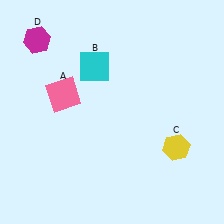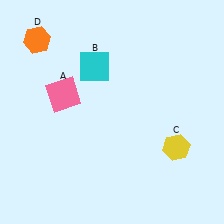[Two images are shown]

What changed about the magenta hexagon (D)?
In Image 1, D is magenta. In Image 2, it changed to orange.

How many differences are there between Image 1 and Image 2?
There is 1 difference between the two images.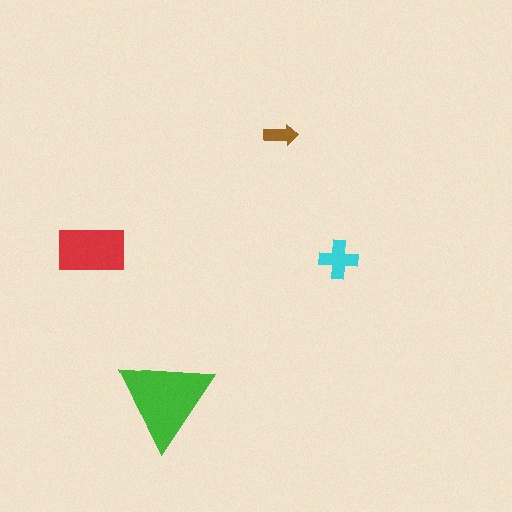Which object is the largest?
The green triangle.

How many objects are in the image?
There are 4 objects in the image.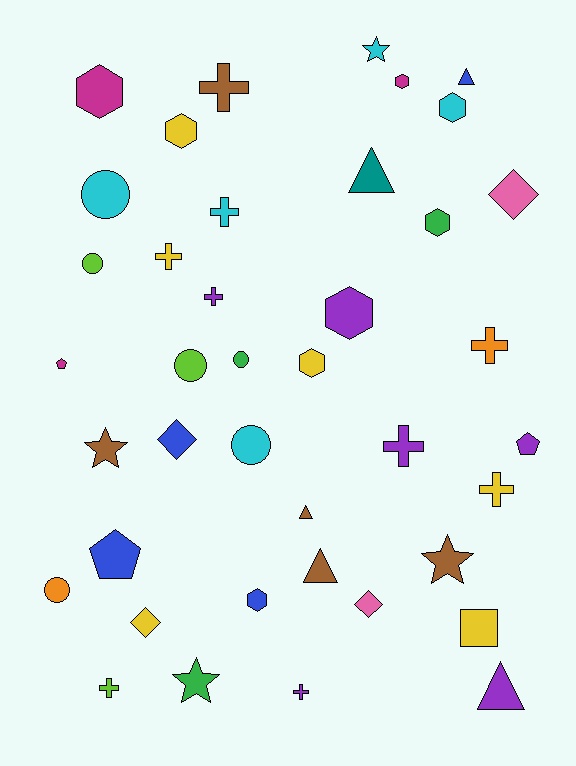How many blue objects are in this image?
There are 4 blue objects.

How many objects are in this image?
There are 40 objects.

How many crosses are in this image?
There are 9 crosses.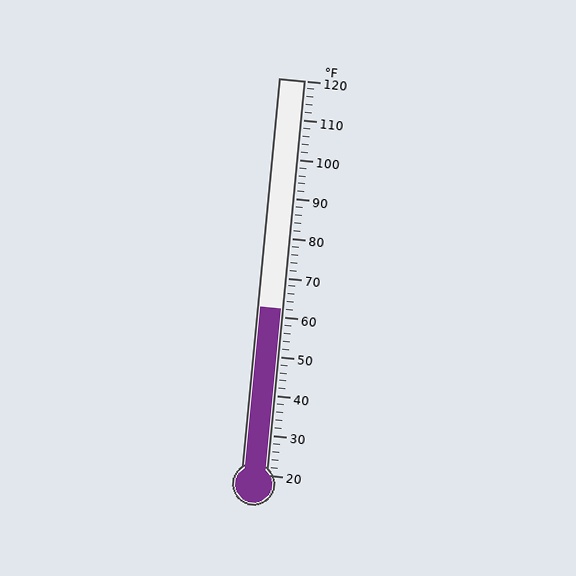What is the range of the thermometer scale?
The thermometer scale ranges from 20°F to 120°F.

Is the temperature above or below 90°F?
The temperature is below 90°F.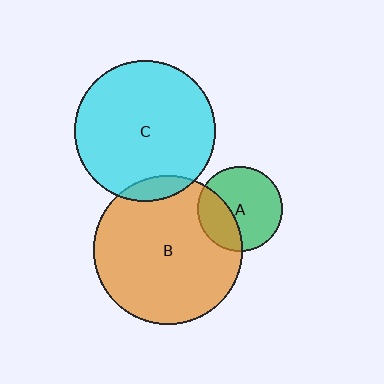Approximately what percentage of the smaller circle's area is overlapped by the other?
Approximately 10%.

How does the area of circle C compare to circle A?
Approximately 2.7 times.